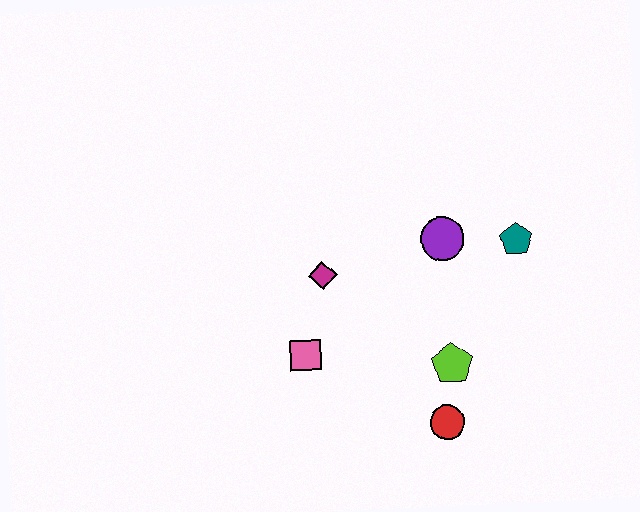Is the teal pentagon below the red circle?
No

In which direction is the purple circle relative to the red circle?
The purple circle is above the red circle.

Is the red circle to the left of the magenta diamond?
No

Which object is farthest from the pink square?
The teal pentagon is farthest from the pink square.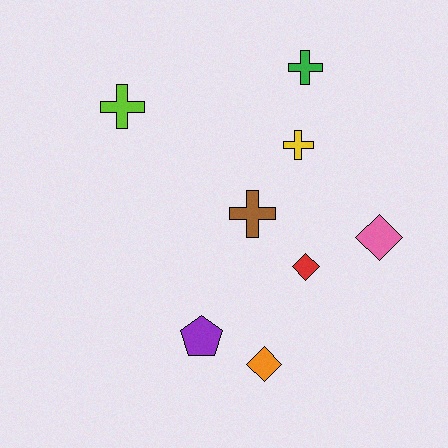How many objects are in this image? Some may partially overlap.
There are 8 objects.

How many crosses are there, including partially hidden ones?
There are 4 crosses.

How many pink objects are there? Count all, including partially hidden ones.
There is 1 pink object.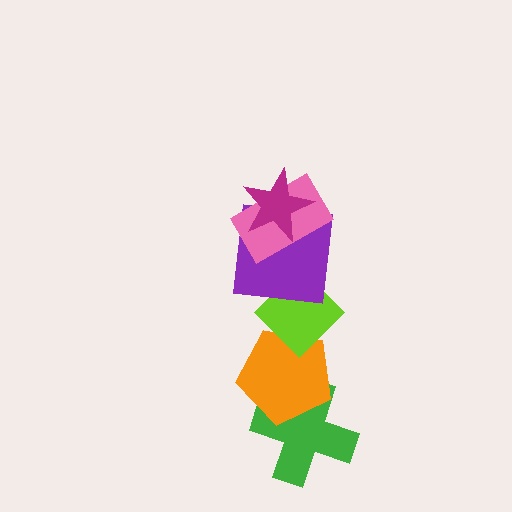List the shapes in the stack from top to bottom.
From top to bottom: the magenta star, the pink rectangle, the purple square, the lime diamond, the orange pentagon, the green cross.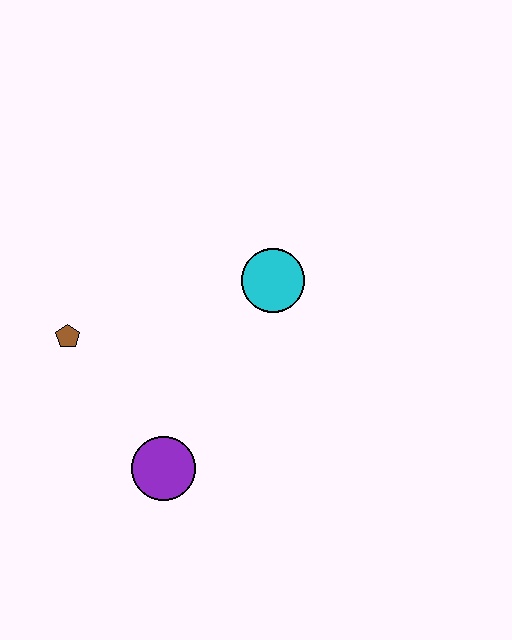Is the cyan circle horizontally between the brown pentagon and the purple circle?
No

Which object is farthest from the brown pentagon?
The cyan circle is farthest from the brown pentagon.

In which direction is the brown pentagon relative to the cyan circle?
The brown pentagon is to the left of the cyan circle.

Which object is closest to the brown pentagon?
The purple circle is closest to the brown pentagon.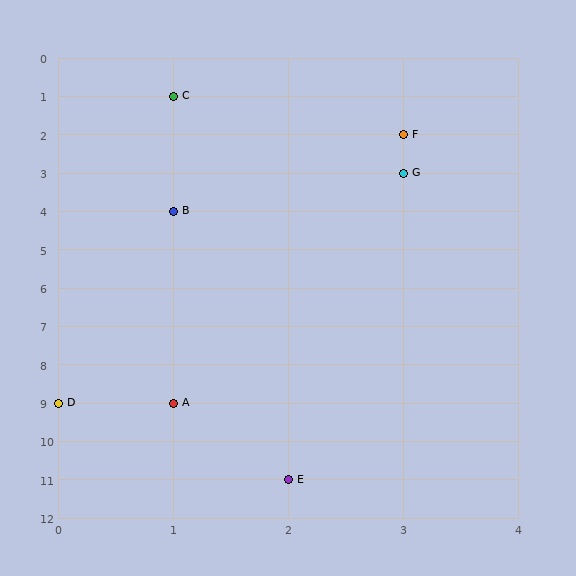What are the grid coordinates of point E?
Point E is at grid coordinates (2, 11).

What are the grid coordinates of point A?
Point A is at grid coordinates (1, 9).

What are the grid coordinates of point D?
Point D is at grid coordinates (0, 9).